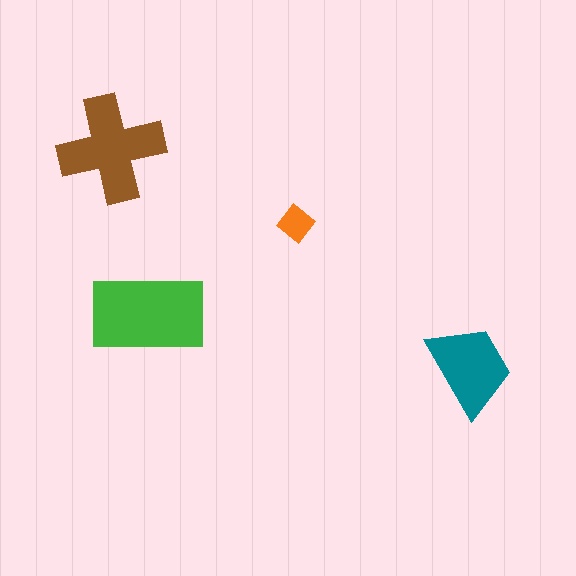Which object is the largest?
The green rectangle.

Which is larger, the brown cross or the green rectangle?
The green rectangle.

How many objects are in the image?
There are 4 objects in the image.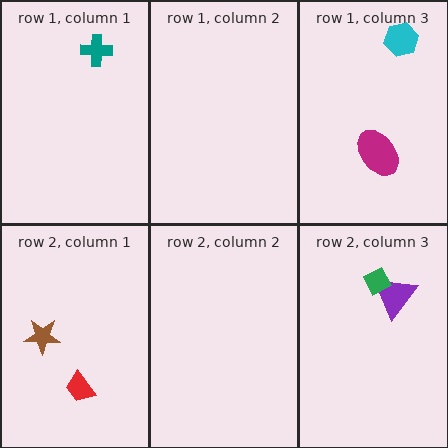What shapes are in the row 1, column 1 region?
The teal cross.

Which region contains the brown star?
The row 2, column 1 region.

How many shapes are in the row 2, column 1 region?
2.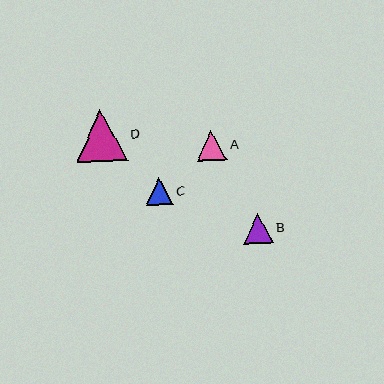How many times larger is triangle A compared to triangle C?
Triangle A is approximately 1.1 times the size of triangle C.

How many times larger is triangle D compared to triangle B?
Triangle D is approximately 1.7 times the size of triangle B.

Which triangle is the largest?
Triangle D is the largest with a size of approximately 52 pixels.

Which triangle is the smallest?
Triangle C is the smallest with a size of approximately 27 pixels.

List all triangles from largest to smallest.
From largest to smallest: D, A, B, C.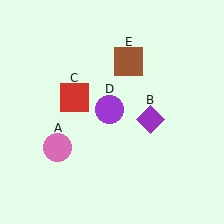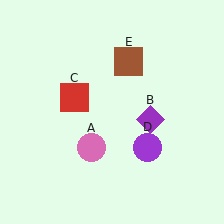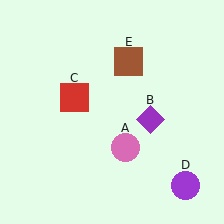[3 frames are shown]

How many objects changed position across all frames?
2 objects changed position: pink circle (object A), purple circle (object D).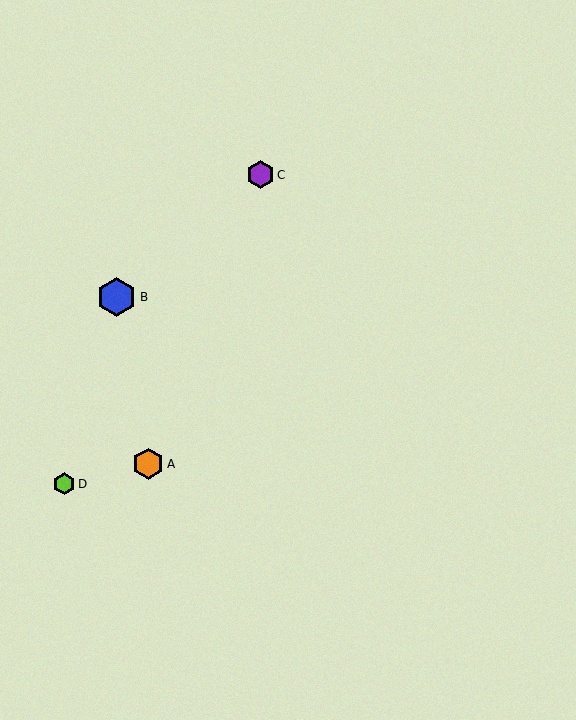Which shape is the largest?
The blue hexagon (labeled B) is the largest.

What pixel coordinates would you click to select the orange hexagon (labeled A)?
Click at (148, 464) to select the orange hexagon A.